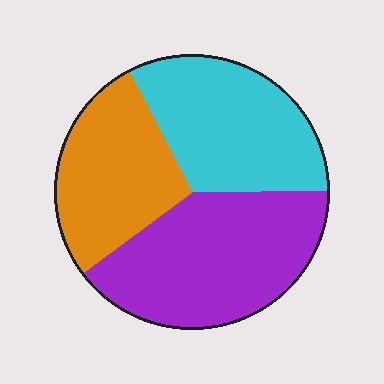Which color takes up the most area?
Purple, at roughly 40%.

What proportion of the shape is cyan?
Cyan takes up about one third (1/3) of the shape.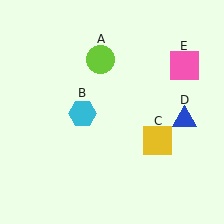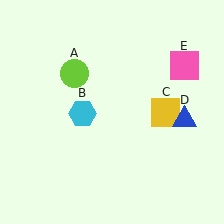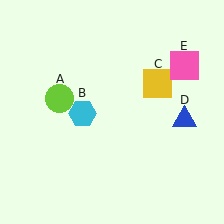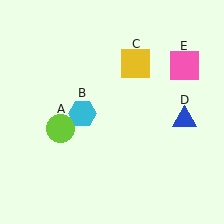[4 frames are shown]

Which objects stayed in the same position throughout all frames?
Cyan hexagon (object B) and blue triangle (object D) and pink square (object E) remained stationary.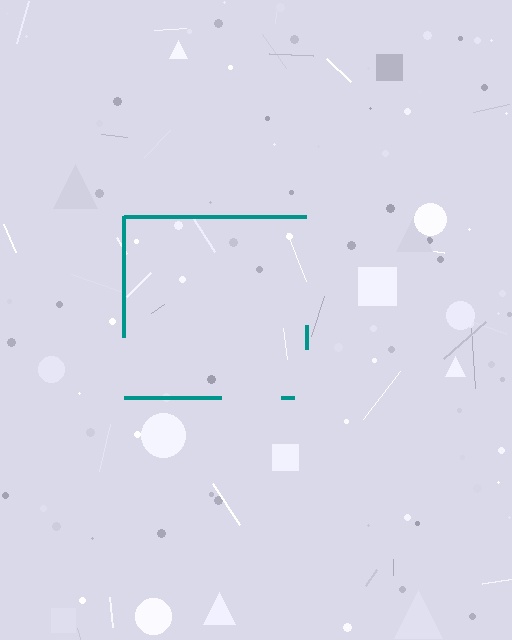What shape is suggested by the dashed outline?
The dashed outline suggests a square.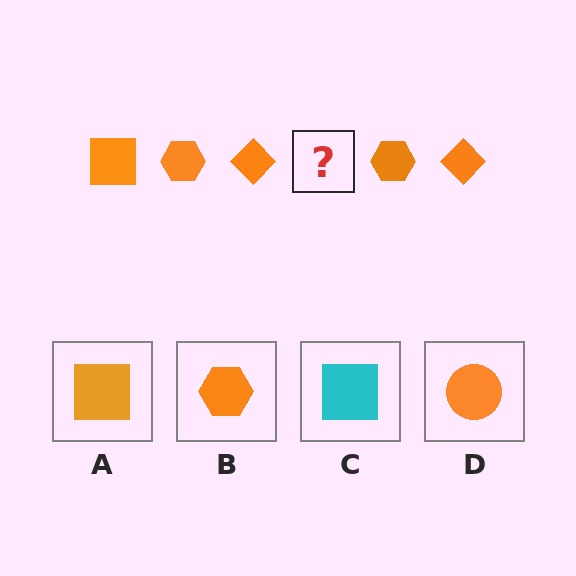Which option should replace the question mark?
Option A.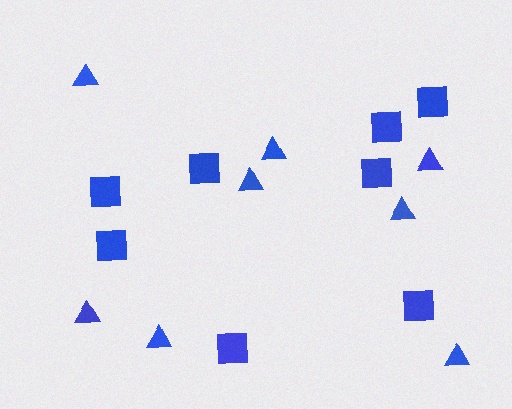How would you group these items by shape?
There are 2 groups: one group of triangles (8) and one group of squares (8).